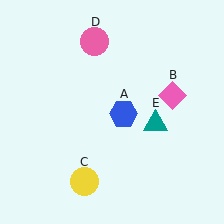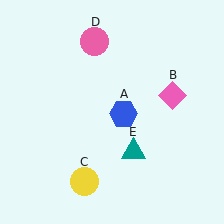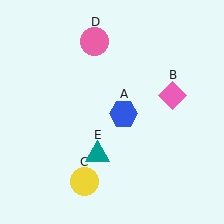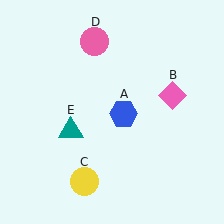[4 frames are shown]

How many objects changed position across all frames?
1 object changed position: teal triangle (object E).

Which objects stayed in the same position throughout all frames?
Blue hexagon (object A) and pink diamond (object B) and yellow circle (object C) and pink circle (object D) remained stationary.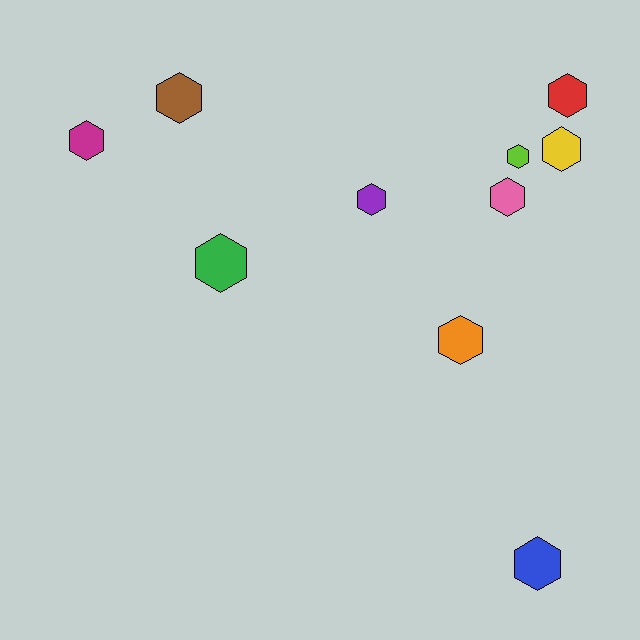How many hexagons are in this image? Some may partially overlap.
There are 10 hexagons.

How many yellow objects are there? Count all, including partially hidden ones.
There is 1 yellow object.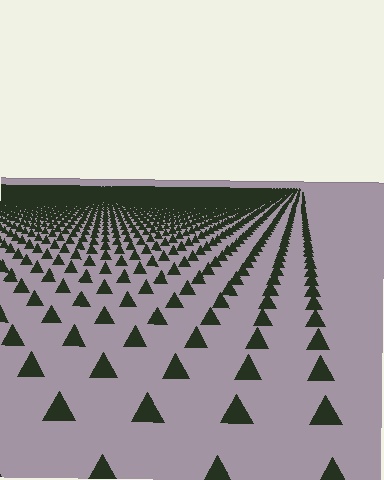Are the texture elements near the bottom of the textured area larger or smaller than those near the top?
Larger. Near the bottom, elements are closer to the viewer and appear at a bigger on-screen size.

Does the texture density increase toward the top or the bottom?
Density increases toward the top.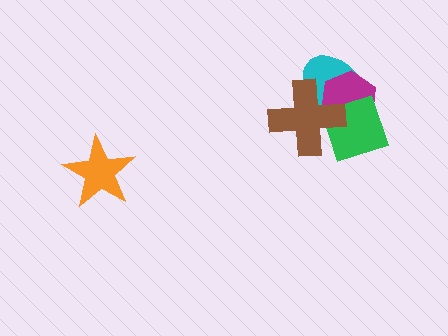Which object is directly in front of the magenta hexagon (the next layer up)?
The green diamond is directly in front of the magenta hexagon.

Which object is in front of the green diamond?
The brown cross is in front of the green diamond.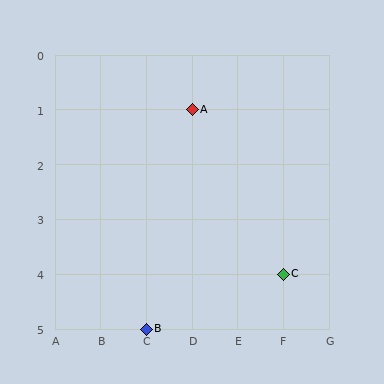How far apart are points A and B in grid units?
Points A and B are 1 column and 4 rows apart (about 4.1 grid units diagonally).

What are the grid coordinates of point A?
Point A is at grid coordinates (D, 1).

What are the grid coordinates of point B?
Point B is at grid coordinates (C, 5).